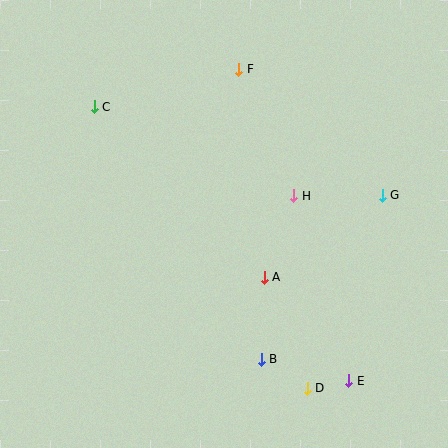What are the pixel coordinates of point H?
Point H is at (294, 196).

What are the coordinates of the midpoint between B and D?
The midpoint between B and D is at (284, 374).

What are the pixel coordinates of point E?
Point E is at (349, 381).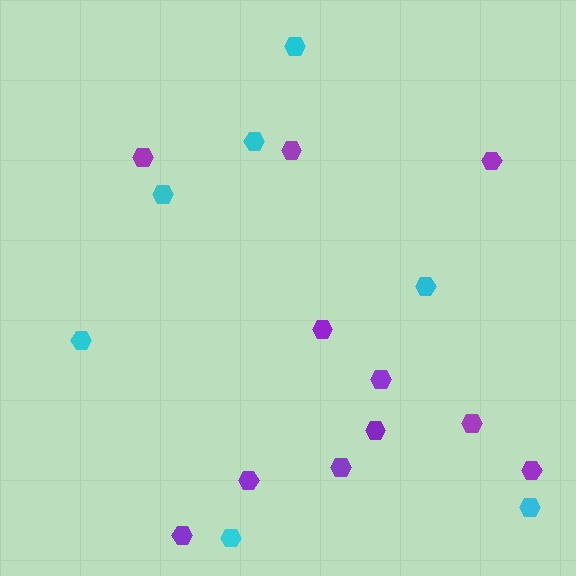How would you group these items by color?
There are 2 groups: one group of cyan hexagons (7) and one group of purple hexagons (11).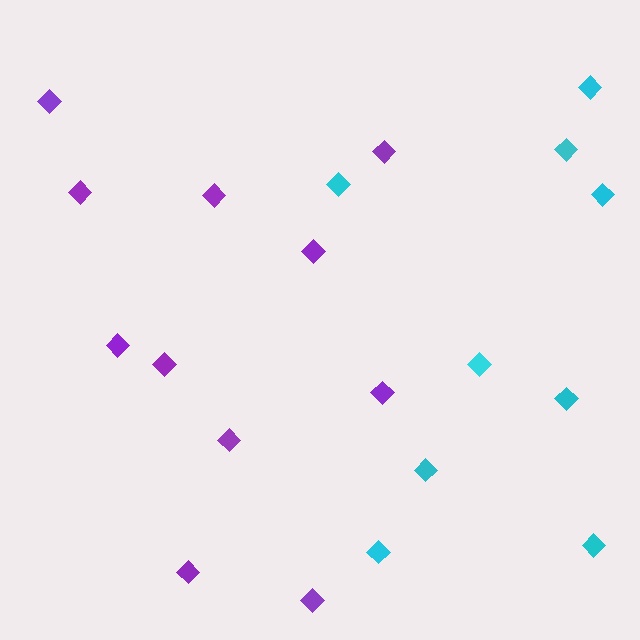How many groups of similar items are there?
There are 2 groups: one group of purple diamonds (11) and one group of cyan diamonds (9).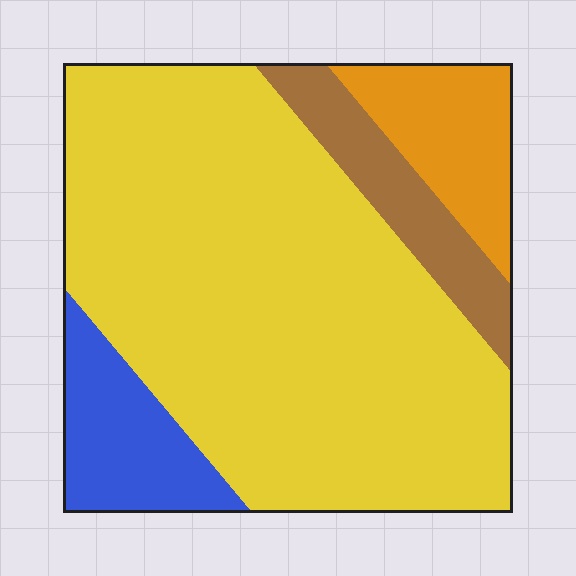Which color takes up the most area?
Yellow, at roughly 70%.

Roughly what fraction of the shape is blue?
Blue covers around 10% of the shape.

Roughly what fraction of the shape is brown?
Brown covers 10% of the shape.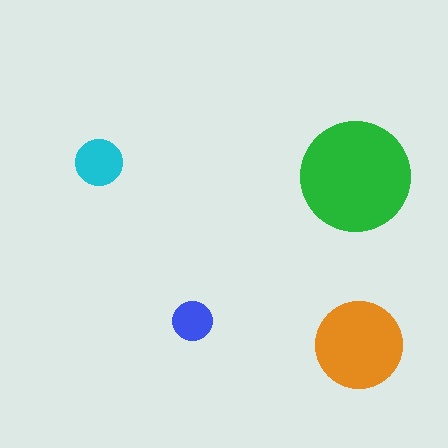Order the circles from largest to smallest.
the green one, the orange one, the cyan one, the blue one.